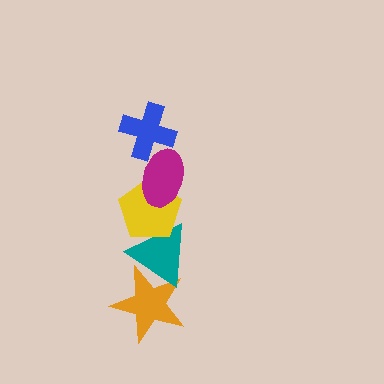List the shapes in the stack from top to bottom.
From top to bottom: the blue cross, the magenta ellipse, the yellow pentagon, the teal triangle, the orange star.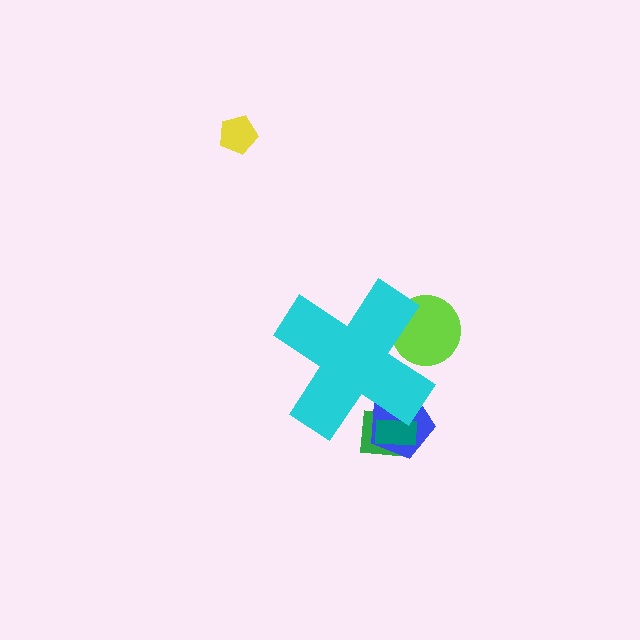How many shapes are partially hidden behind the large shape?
4 shapes are partially hidden.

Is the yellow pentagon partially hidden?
No, the yellow pentagon is fully visible.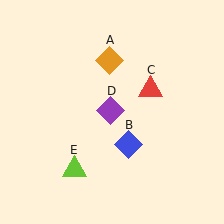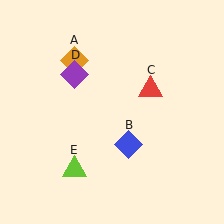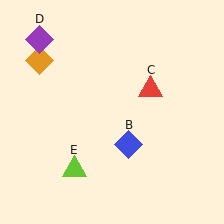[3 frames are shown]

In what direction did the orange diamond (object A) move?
The orange diamond (object A) moved left.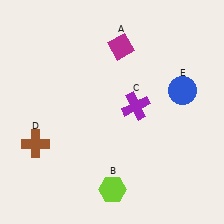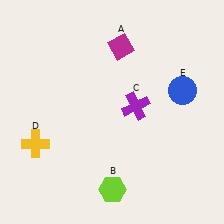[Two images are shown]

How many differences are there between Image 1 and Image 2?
There is 1 difference between the two images.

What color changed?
The cross (D) changed from brown in Image 1 to yellow in Image 2.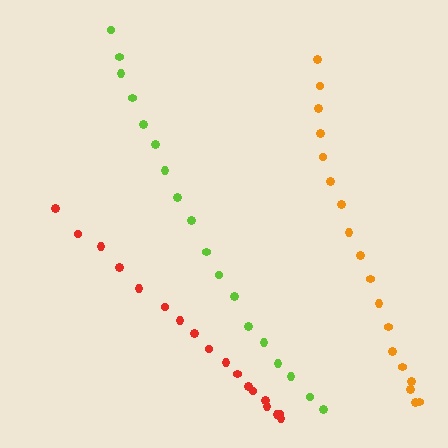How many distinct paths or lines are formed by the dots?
There are 3 distinct paths.